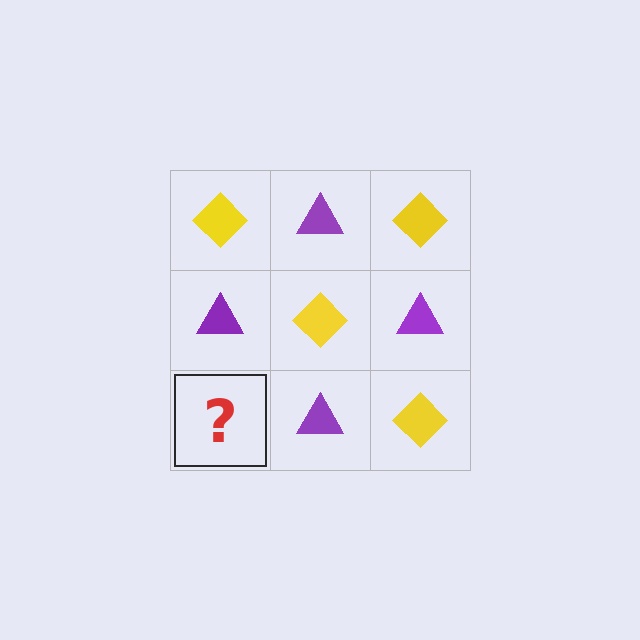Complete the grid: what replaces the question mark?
The question mark should be replaced with a yellow diamond.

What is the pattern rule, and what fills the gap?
The rule is that it alternates yellow diamond and purple triangle in a checkerboard pattern. The gap should be filled with a yellow diamond.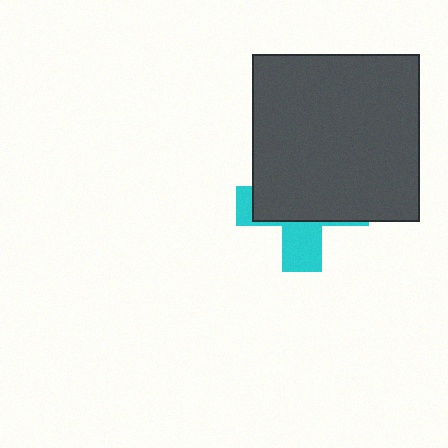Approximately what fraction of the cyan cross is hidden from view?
Roughly 67% of the cyan cross is hidden behind the dark gray square.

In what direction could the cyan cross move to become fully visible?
The cyan cross could move down. That would shift it out from behind the dark gray square entirely.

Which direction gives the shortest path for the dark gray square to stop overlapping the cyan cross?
Moving up gives the shortest separation.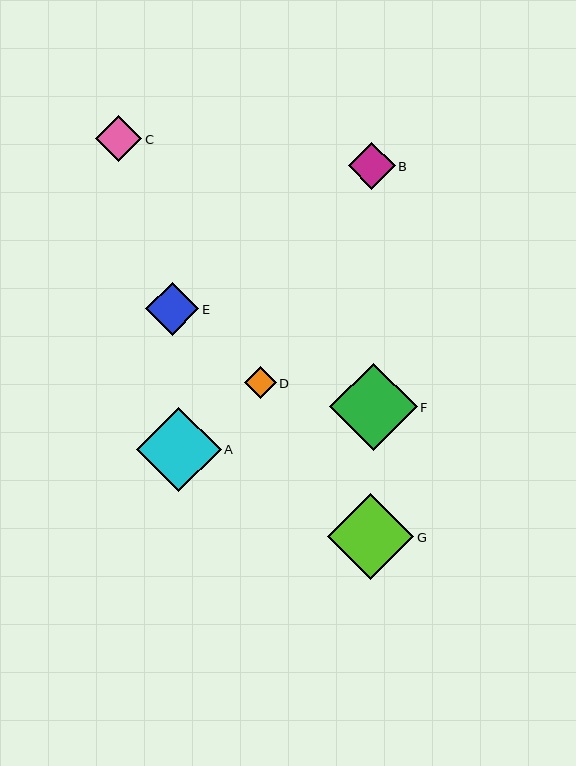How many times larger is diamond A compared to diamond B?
Diamond A is approximately 1.8 times the size of diamond B.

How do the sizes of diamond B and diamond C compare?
Diamond B and diamond C are approximately the same size.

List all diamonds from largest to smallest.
From largest to smallest: F, G, A, E, B, C, D.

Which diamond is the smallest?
Diamond D is the smallest with a size of approximately 32 pixels.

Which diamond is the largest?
Diamond F is the largest with a size of approximately 87 pixels.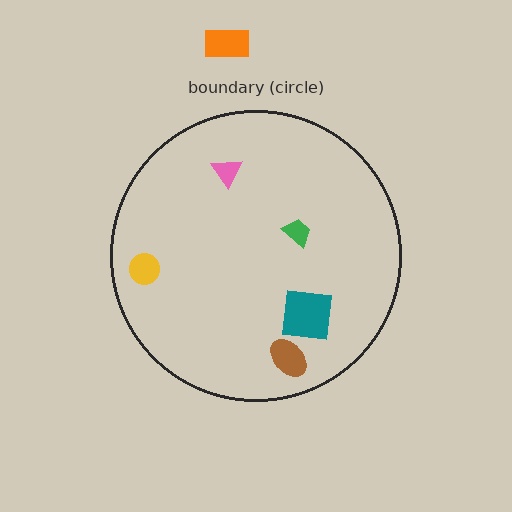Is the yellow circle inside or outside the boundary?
Inside.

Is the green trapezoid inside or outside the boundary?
Inside.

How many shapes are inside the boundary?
5 inside, 1 outside.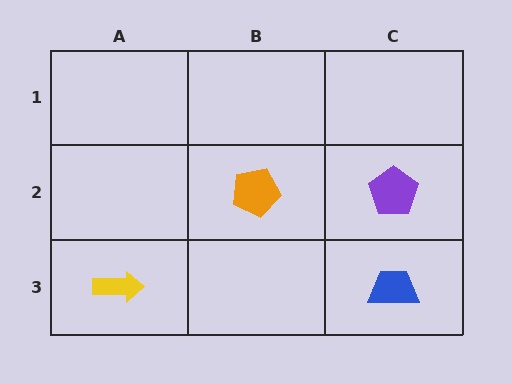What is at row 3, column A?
A yellow arrow.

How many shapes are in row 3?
2 shapes.